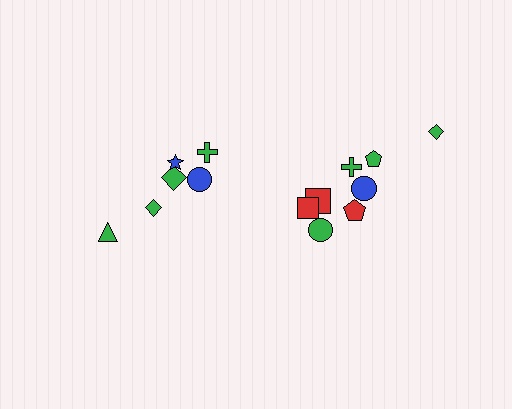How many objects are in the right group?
There are 8 objects.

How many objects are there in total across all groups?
There are 14 objects.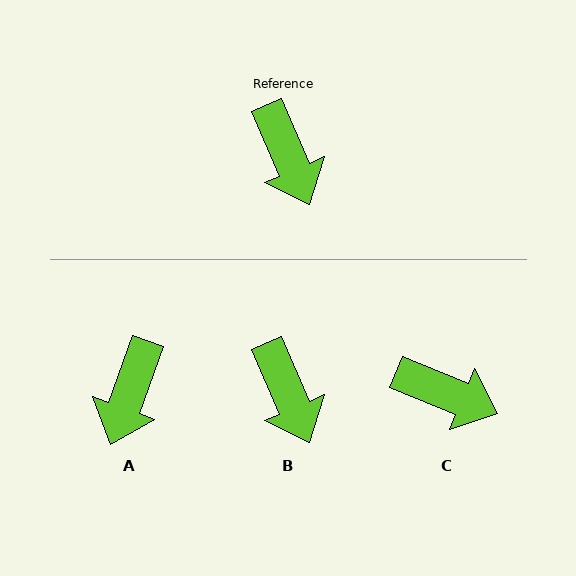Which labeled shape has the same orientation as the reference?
B.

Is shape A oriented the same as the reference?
No, it is off by about 44 degrees.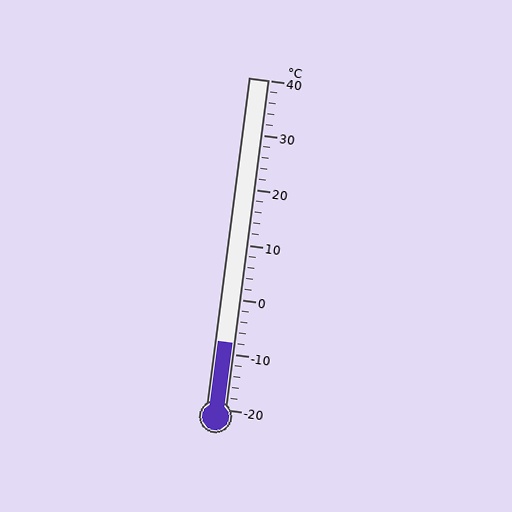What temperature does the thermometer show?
The thermometer shows approximately -8°C.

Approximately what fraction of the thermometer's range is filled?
The thermometer is filled to approximately 20% of its range.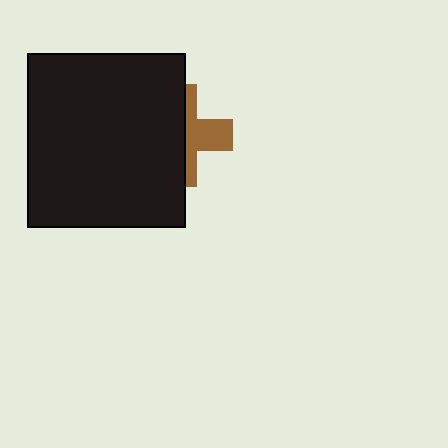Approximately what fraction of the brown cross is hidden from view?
Roughly 57% of the brown cross is hidden behind the black rectangle.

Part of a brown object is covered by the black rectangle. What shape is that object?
It is a cross.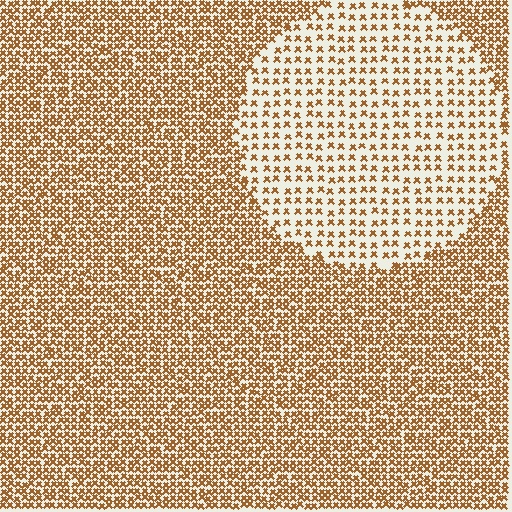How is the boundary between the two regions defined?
The boundary is defined by a change in element density (approximately 2.4x ratio). All elements are the same color, size, and shape.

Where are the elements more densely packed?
The elements are more densely packed outside the circle boundary.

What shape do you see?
I see a circle.